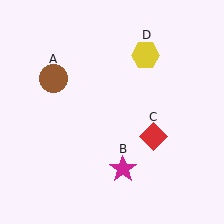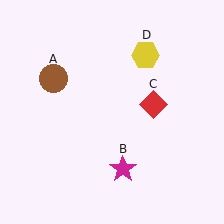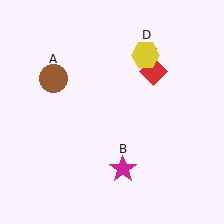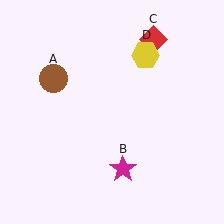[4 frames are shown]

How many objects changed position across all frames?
1 object changed position: red diamond (object C).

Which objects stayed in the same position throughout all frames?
Brown circle (object A) and magenta star (object B) and yellow hexagon (object D) remained stationary.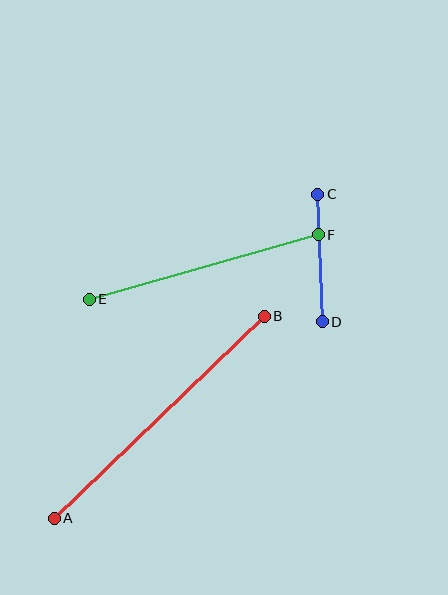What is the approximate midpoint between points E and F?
The midpoint is at approximately (204, 267) pixels.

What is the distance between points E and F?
The distance is approximately 238 pixels.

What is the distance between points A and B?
The distance is approximately 291 pixels.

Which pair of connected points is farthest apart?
Points A and B are farthest apart.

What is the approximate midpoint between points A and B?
The midpoint is at approximately (159, 417) pixels.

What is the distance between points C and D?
The distance is approximately 128 pixels.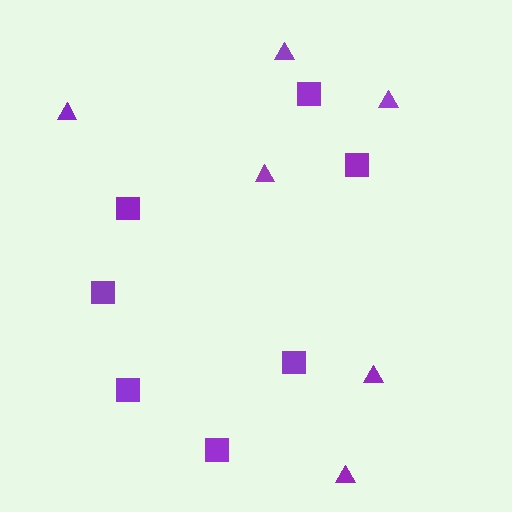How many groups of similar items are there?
There are 2 groups: one group of squares (7) and one group of triangles (6).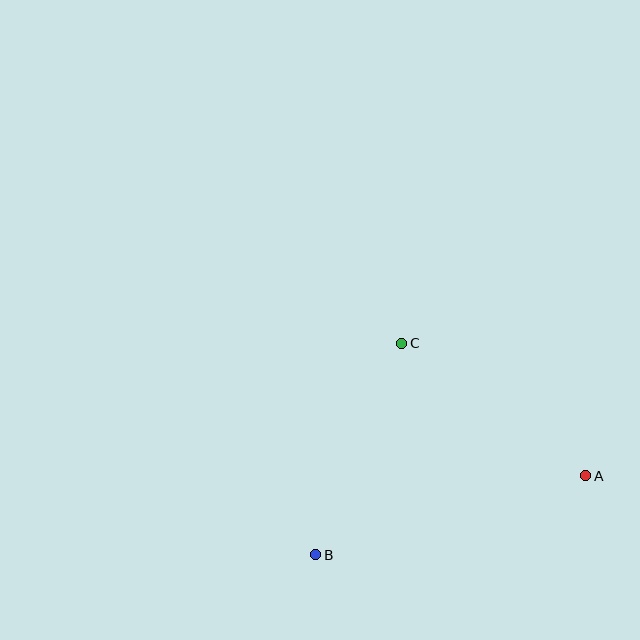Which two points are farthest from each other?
Points A and B are farthest from each other.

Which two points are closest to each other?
Points A and C are closest to each other.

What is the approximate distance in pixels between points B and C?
The distance between B and C is approximately 229 pixels.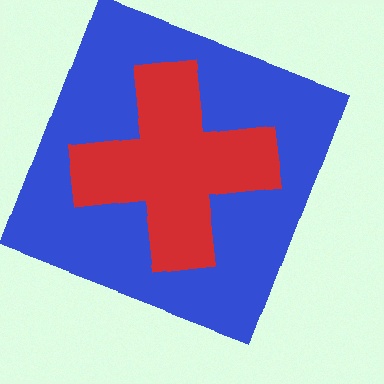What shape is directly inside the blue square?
The red cross.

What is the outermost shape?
The blue square.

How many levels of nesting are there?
2.